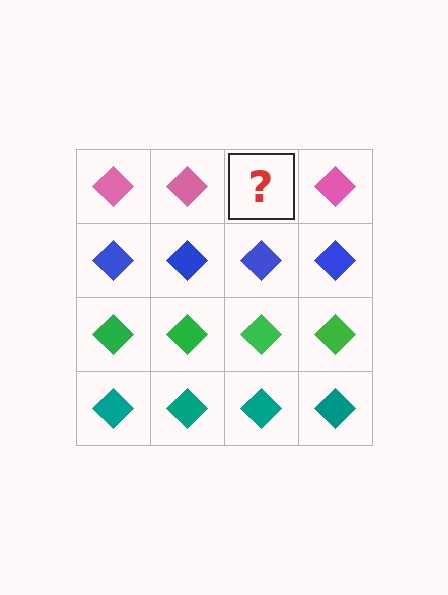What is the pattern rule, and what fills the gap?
The rule is that each row has a consistent color. The gap should be filled with a pink diamond.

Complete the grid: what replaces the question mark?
The question mark should be replaced with a pink diamond.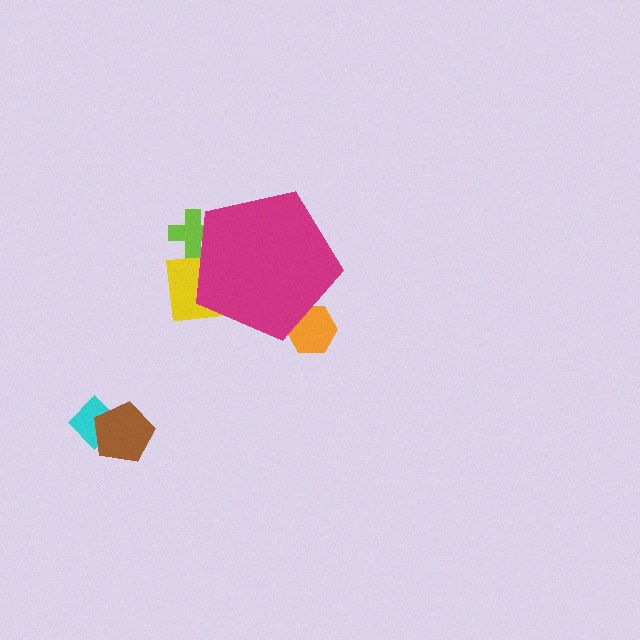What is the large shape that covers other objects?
A magenta pentagon.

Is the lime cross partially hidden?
Yes, the lime cross is partially hidden behind the magenta pentagon.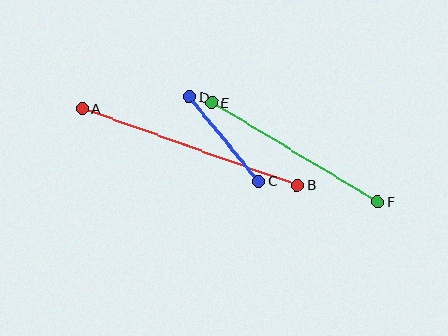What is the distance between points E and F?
The distance is approximately 194 pixels.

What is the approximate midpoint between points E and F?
The midpoint is at approximately (295, 152) pixels.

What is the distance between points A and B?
The distance is approximately 228 pixels.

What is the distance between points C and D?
The distance is approximately 109 pixels.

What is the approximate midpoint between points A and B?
The midpoint is at approximately (190, 147) pixels.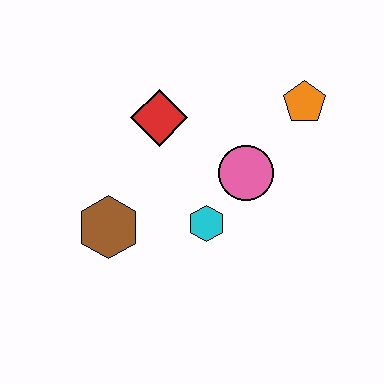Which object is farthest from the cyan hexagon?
The orange pentagon is farthest from the cyan hexagon.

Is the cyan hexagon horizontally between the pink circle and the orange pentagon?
No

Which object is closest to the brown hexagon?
The cyan hexagon is closest to the brown hexagon.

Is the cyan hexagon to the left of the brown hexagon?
No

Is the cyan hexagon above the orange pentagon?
No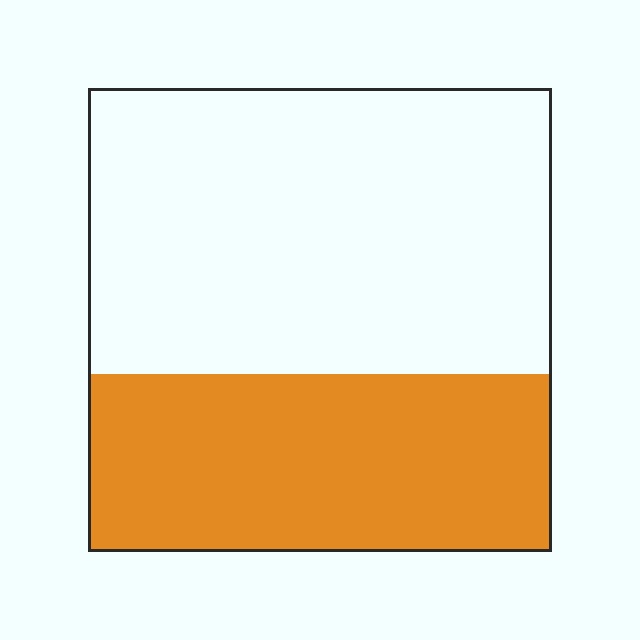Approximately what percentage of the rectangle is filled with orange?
Approximately 40%.